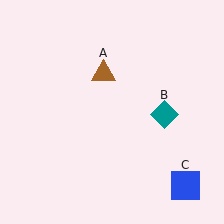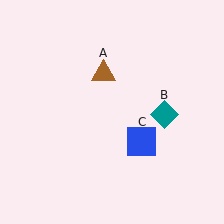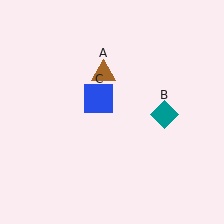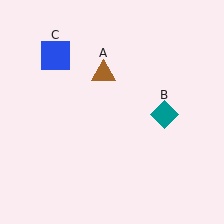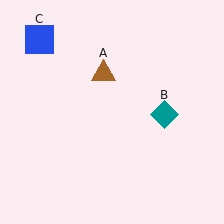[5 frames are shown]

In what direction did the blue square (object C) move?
The blue square (object C) moved up and to the left.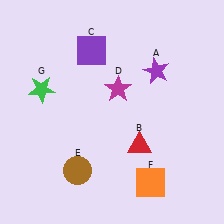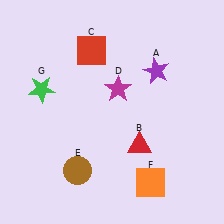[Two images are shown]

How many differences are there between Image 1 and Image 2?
There is 1 difference between the two images.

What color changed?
The square (C) changed from purple in Image 1 to red in Image 2.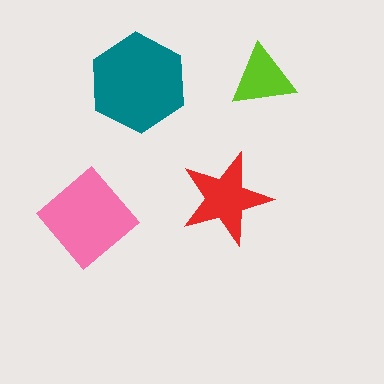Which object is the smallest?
The lime triangle.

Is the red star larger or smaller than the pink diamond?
Smaller.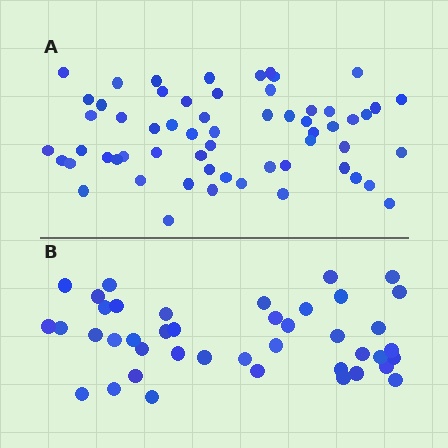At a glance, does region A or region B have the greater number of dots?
Region A (the top region) has more dots.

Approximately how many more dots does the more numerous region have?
Region A has approximately 20 more dots than region B.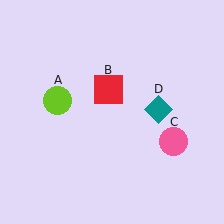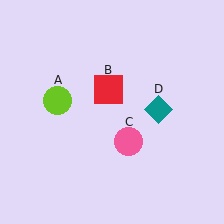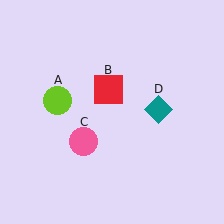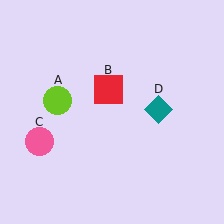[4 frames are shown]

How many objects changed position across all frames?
1 object changed position: pink circle (object C).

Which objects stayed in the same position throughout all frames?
Lime circle (object A) and red square (object B) and teal diamond (object D) remained stationary.